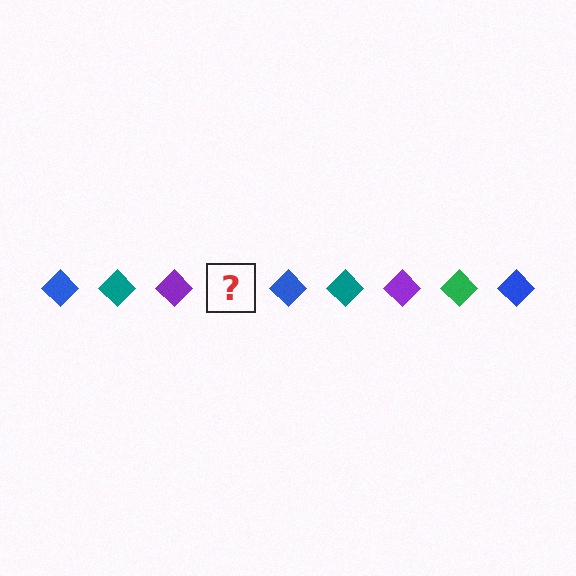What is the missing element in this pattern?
The missing element is a green diamond.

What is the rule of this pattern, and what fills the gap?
The rule is that the pattern cycles through blue, teal, purple, green diamonds. The gap should be filled with a green diamond.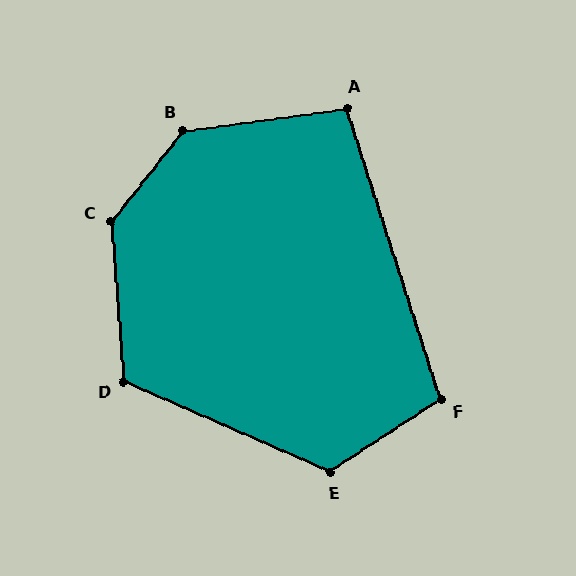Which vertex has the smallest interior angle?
A, at approximately 100 degrees.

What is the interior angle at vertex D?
Approximately 118 degrees (obtuse).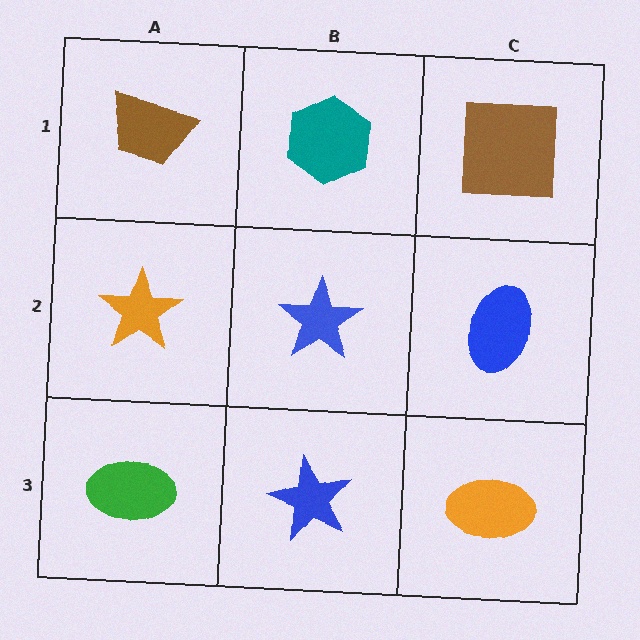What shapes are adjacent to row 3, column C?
A blue ellipse (row 2, column C), a blue star (row 3, column B).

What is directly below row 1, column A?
An orange star.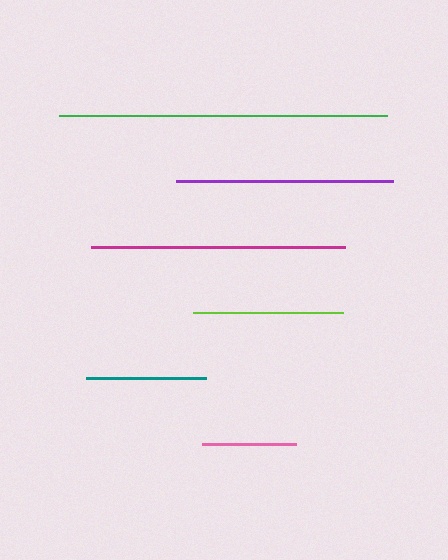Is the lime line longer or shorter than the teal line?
The lime line is longer than the teal line.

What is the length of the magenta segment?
The magenta segment is approximately 254 pixels long.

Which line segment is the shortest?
The pink line is the shortest at approximately 93 pixels.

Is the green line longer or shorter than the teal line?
The green line is longer than the teal line.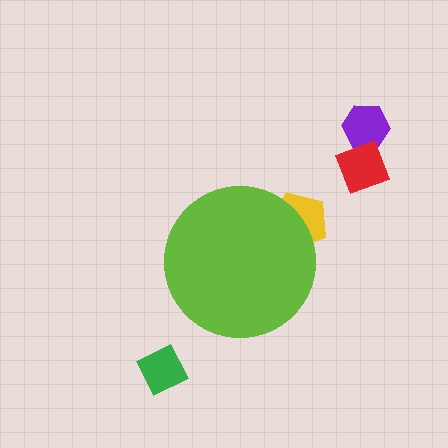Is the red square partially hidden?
No, the red square is fully visible.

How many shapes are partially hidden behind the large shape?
1 shape is partially hidden.